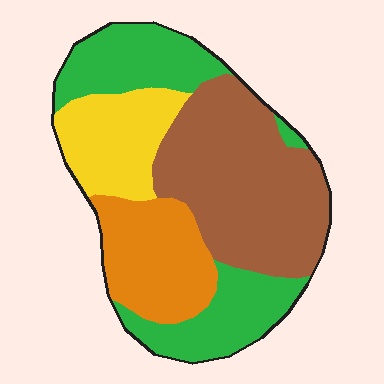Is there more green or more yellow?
Green.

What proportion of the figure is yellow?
Yellow covers roughly 15% of the figure.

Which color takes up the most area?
Brown, at roughly 35%.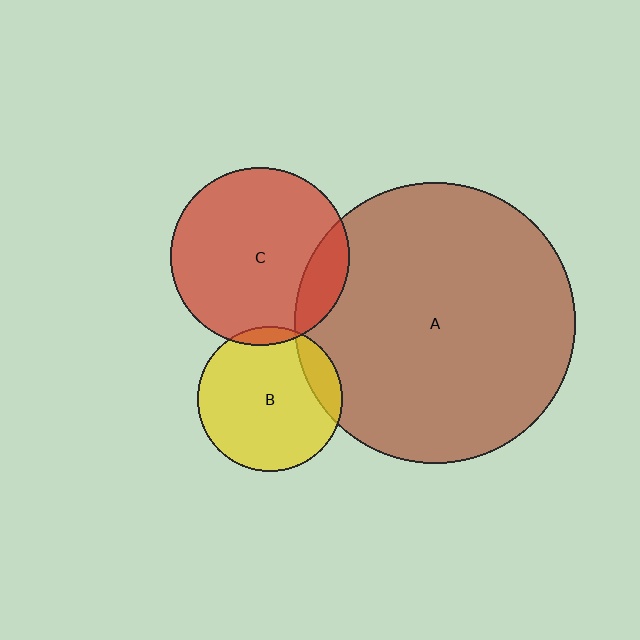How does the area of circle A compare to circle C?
Approximately 2.5 times.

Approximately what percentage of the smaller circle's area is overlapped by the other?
Approximately 5%.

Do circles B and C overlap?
Yes.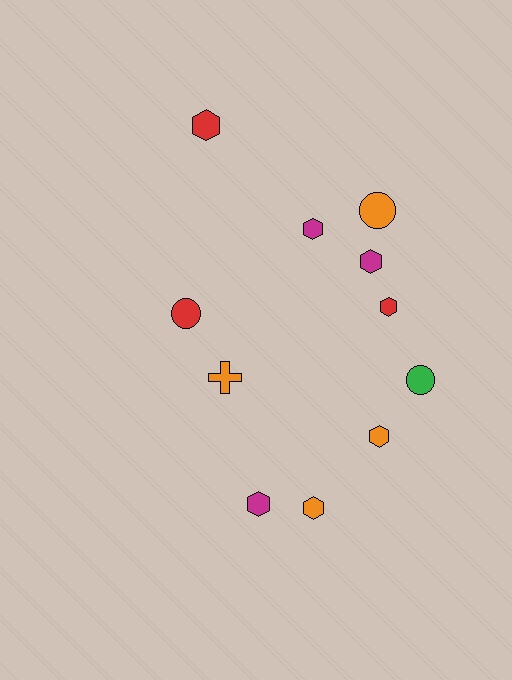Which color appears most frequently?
Orange, with 4 objects.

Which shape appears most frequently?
Hexagon, with 7 objects.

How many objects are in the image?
There are 11 objects.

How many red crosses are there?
There are no red crosses.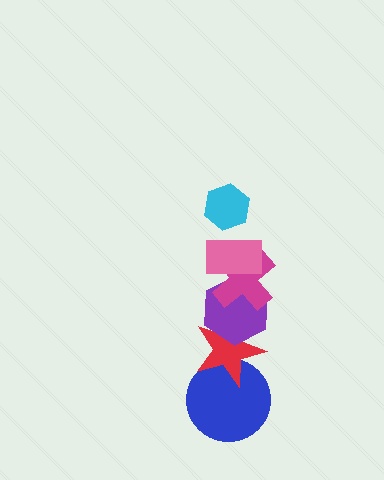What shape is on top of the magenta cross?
The pink rectangle is on top of the magenta cross.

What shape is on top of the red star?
The purple hexagon is on top of the red star.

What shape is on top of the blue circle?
The red star is on top of the blue circle.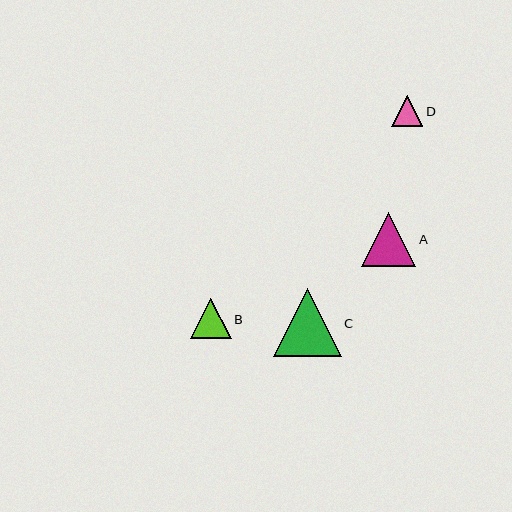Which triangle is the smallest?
Triangle D is the smallest with a size of approximately 31 pixels.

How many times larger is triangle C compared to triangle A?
Triangle C is approximately 1.3 times the size of triangle A.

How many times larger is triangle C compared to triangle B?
Triangle C is approximately 1.7 times the size of triangle B.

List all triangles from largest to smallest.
From largest to smallest: C, A, B, D.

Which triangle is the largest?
Triangle C is the largest with a size of approximately 68 pixels.